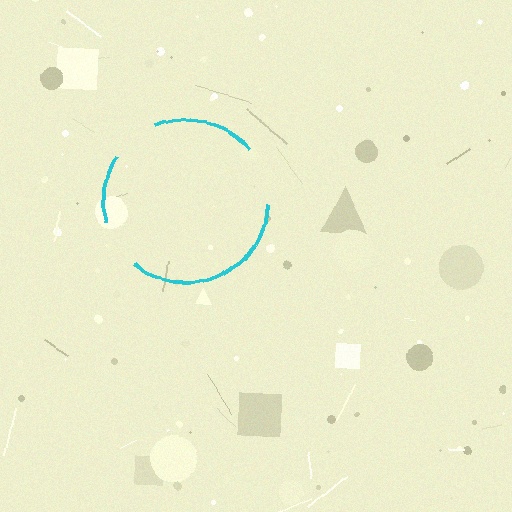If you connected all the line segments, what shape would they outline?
They would outline a circle.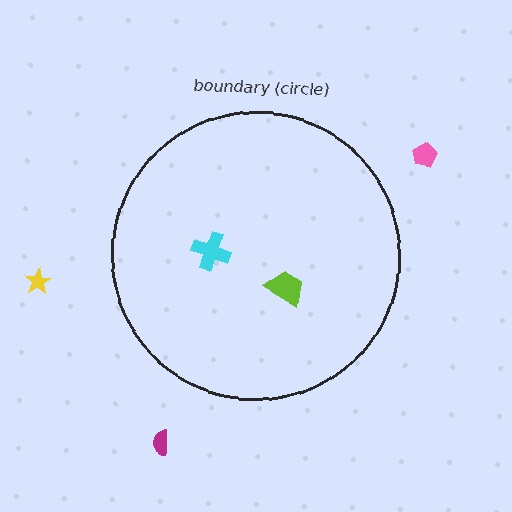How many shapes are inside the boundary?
2 inside, 3 outside.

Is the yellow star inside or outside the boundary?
Outside.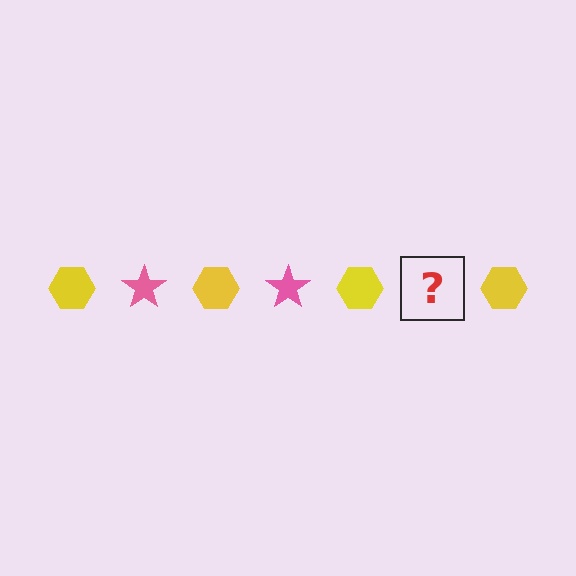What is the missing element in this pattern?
The missing element is a pink star.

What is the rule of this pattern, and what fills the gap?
The rule is that the pattern alternates between yellow hexagon and pink star. The gap should be filled with a pink star.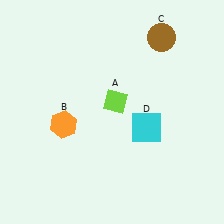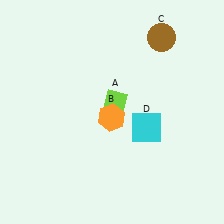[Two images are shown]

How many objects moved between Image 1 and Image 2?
1 object moved between the two images.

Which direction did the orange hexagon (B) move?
The orange hexagon (B) moved right.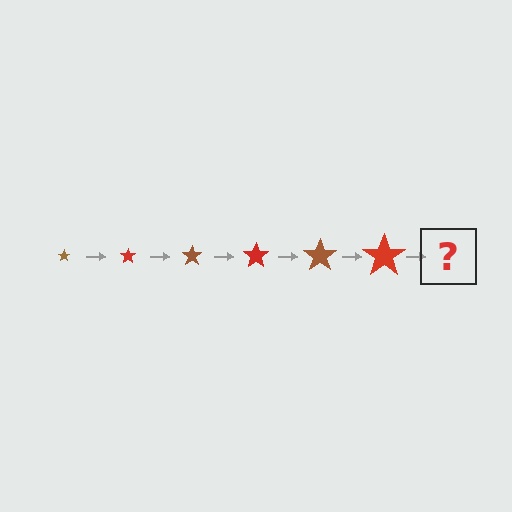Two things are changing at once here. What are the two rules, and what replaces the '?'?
The two rules are that the star grows larger each step and the color cycles through brown and red. The '?' should be a brown star, larger than the previous one.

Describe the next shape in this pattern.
It should be a brown star, larger than the previous one.